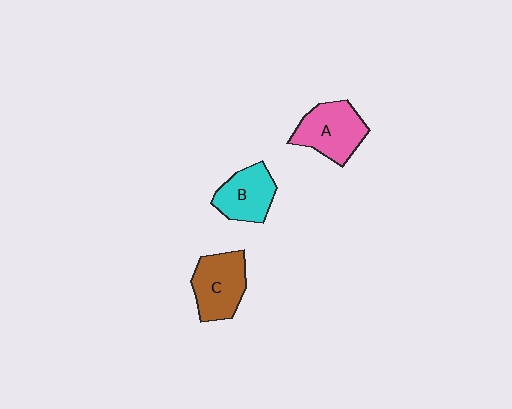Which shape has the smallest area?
Shape B (cyan).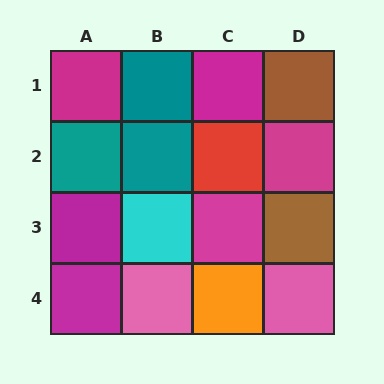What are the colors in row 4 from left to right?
Magenta, pink, orange, pink.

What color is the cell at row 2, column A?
Teal.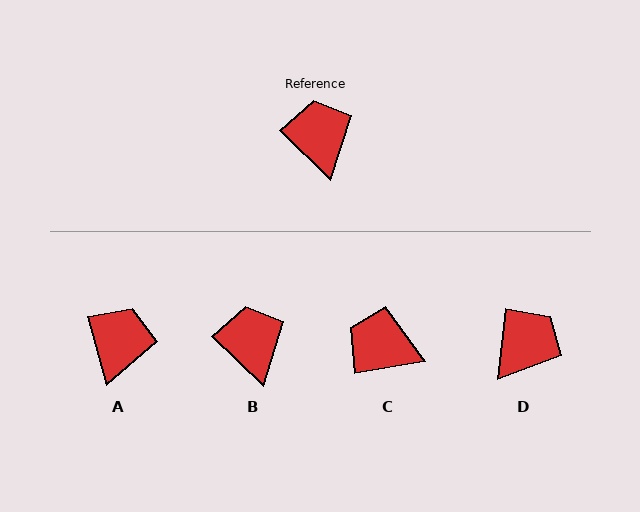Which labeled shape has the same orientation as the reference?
B.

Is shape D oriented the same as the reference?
No, it is off by about 52 degrees.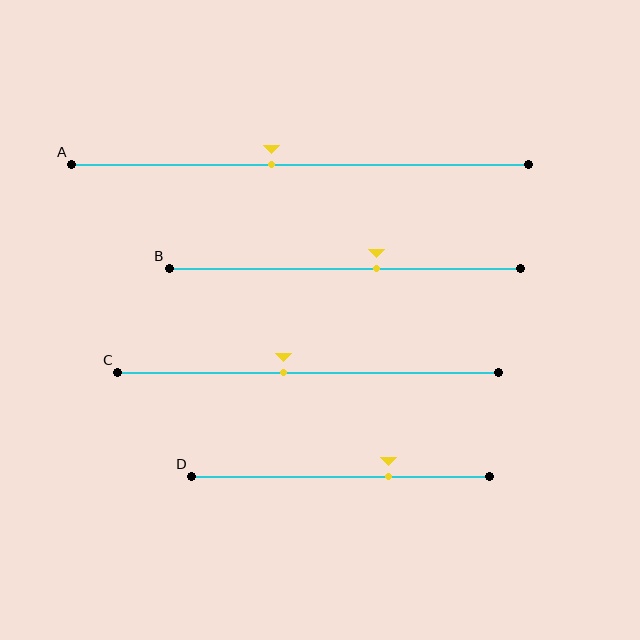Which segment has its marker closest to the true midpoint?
Segment A has its marker closest to the true midpoint.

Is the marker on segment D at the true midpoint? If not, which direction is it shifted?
No, the marker on segment D is shifted to the right by about 16% of the segment length.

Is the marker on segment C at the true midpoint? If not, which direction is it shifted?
No, the marker on segment C is shifted to the left by about 6% of the segment length.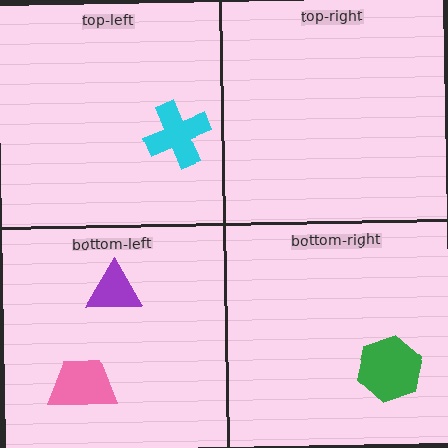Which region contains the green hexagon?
The bottom-right region.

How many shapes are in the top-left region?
1.